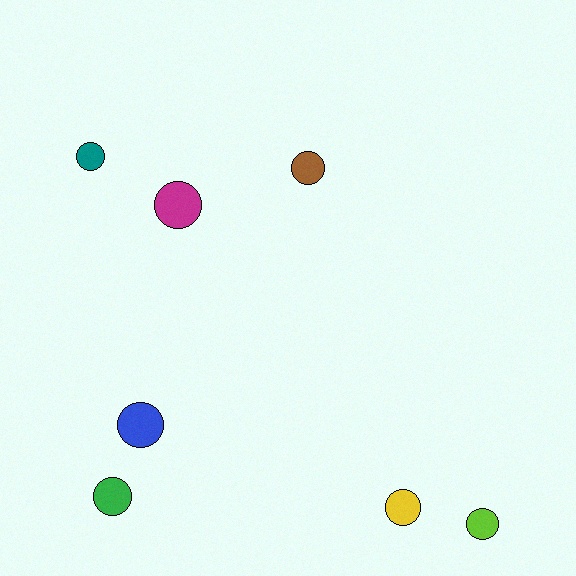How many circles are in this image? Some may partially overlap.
There are 7 circles.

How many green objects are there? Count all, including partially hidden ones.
There is 1 green object.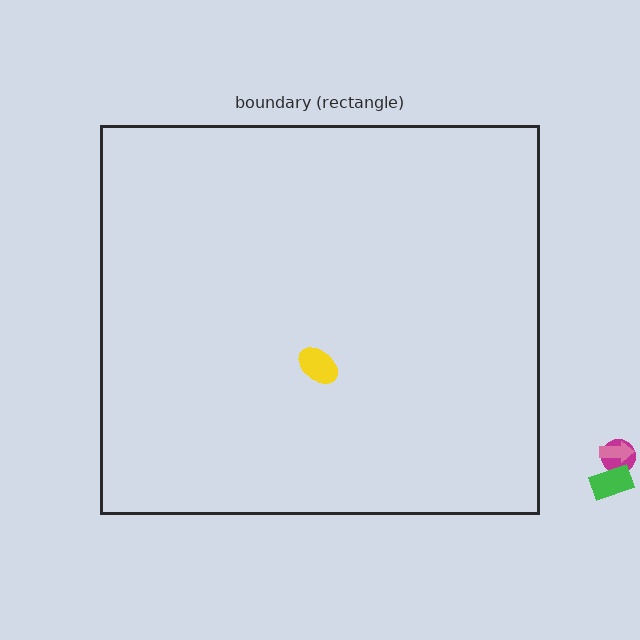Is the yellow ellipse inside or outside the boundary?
Inside.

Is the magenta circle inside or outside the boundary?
Outside.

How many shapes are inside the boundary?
1 inside, 3 outside.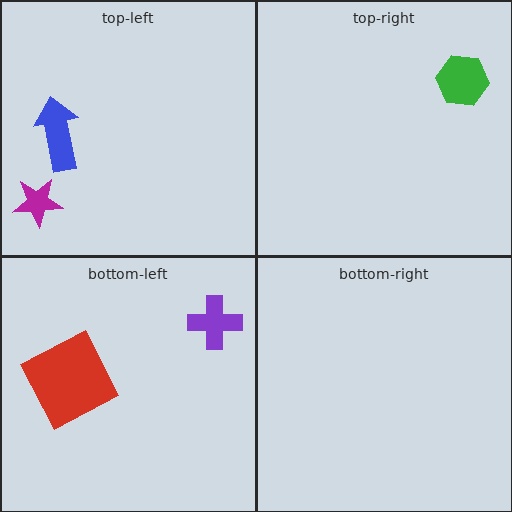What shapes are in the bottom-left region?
The purple cross, the red square.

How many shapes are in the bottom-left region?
2.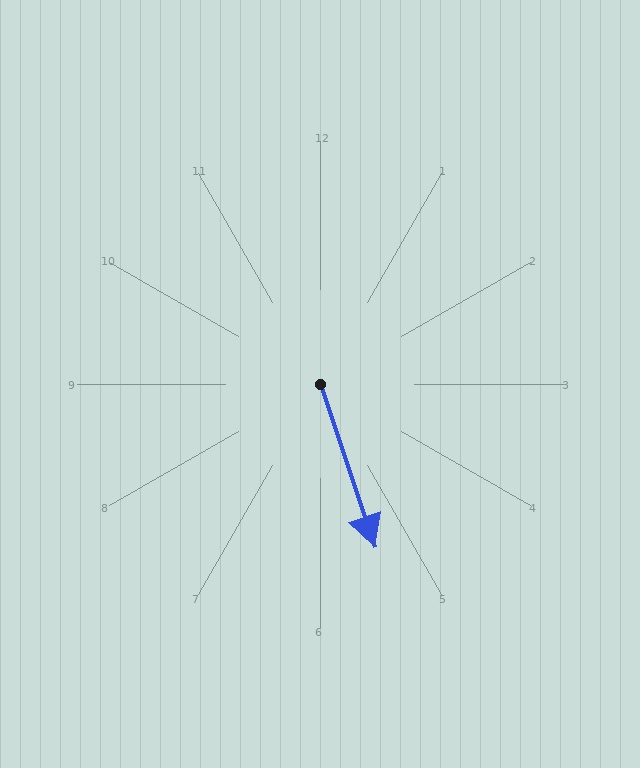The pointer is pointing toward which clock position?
Roughly 5 o'clock.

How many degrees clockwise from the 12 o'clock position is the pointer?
Approximately 161 degrees.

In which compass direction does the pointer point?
South.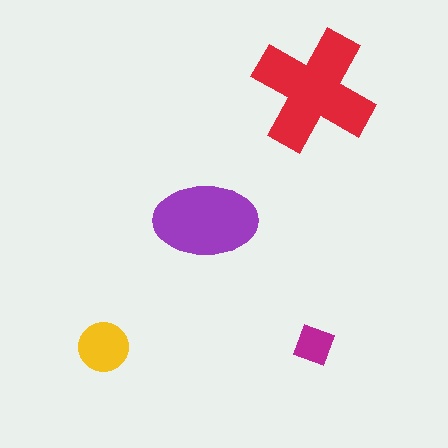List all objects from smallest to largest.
The magenta diamond, the yellow circle, the purple ellipse, the red cross.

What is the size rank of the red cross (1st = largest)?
1st.